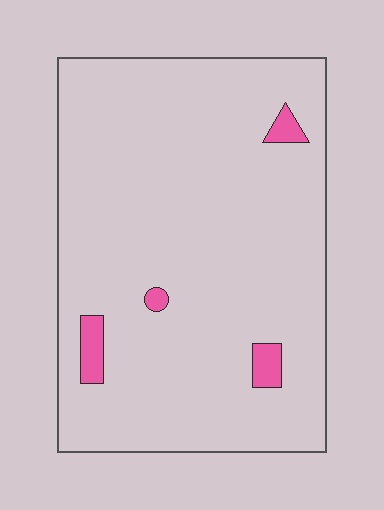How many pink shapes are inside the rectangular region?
4.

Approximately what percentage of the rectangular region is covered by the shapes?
Approximately 5%.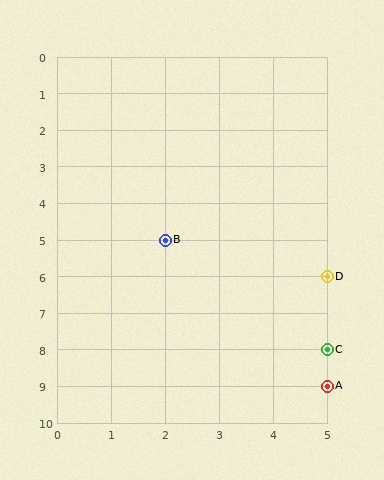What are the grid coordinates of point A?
Point A is at grid coordinates (5, 9).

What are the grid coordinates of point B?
Point B is at grid coordinates (2, 5).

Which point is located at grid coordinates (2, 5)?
Point B is at (2, 5).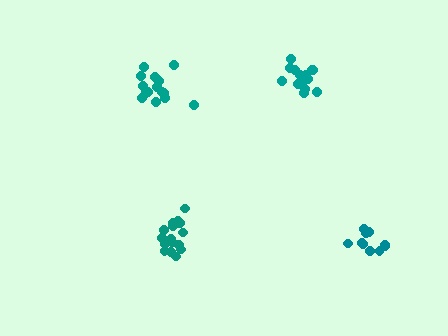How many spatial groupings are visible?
There are 4 spatial groupings.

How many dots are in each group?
Group 1: 15 dots, Group 2: 15 dots, Group 3: 16 dots, Group 4: 10 dots (56 total).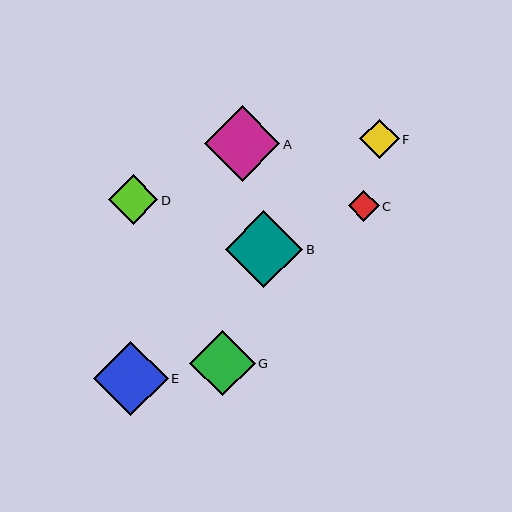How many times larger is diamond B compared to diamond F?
Diamond B is approximately 2.0 times the size of diamond F.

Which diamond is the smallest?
Diamond C is the smallest with a size of approximately 31 pixels.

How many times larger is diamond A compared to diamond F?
Diamond A is approximately 1.9 times the size of diamond F.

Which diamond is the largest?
Diamond B is the largest with a size of approximately 78 pixels.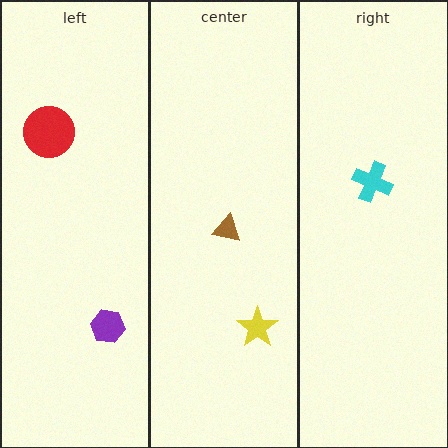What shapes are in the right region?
The cyan cross.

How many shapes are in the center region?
2.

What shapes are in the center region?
The yellow star, the brown triangle.